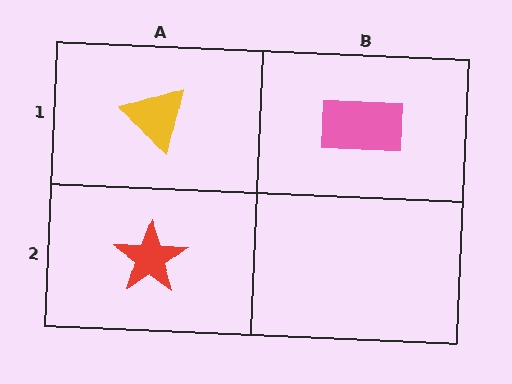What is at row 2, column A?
A red star.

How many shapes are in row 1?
2 shapes.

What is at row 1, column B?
A pink rectangle.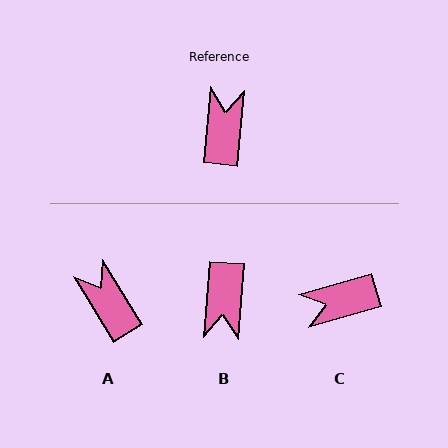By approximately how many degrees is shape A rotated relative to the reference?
Approximately 37 degrees counter-clockwise.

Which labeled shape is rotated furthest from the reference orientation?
B, about 179 degrees away.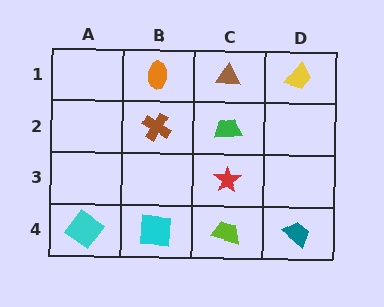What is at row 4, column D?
A teal trapezoid.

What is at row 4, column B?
A cyan square.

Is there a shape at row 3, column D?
No, that cell is empty.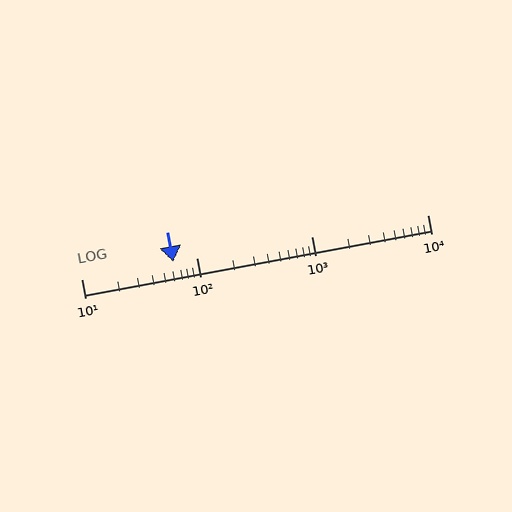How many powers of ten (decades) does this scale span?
The scale spans 3 decades, from 10 to 10000.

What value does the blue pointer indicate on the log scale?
The pointer indicates approximately 63.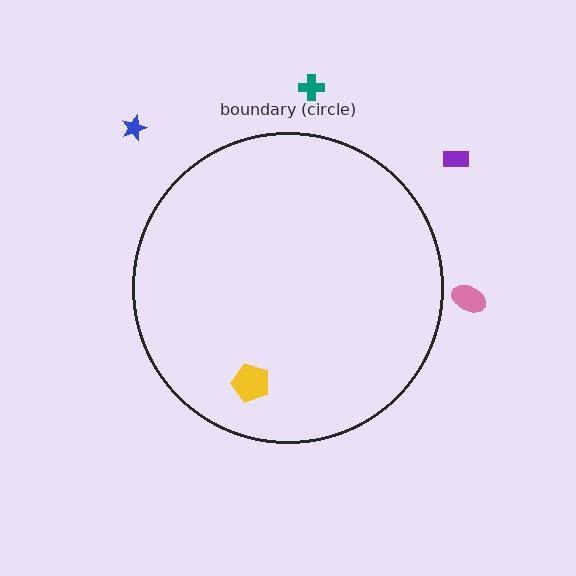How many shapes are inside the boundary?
1 inside, 4 outside.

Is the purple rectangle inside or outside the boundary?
Outside.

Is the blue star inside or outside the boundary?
Outside.